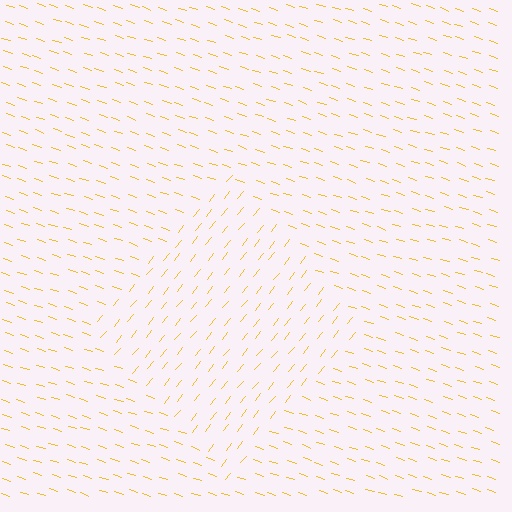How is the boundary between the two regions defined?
The boundary is defined purely by a change in line orientation (approximately 70 degrees difference). All lines are the same color and thickness.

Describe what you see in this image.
The image is filled with small yellow line segments. A diamond region in the image has lines oriented differently from the surrounding lines, creating a visible texture boundary.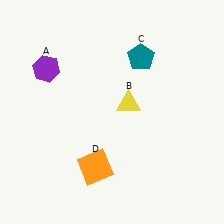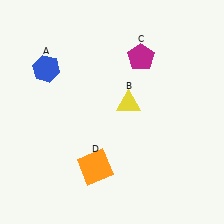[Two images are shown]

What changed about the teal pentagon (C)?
In Image 1, C is teal. In Image 2, it changed to magenta.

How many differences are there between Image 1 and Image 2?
There are 2 differences between the two images.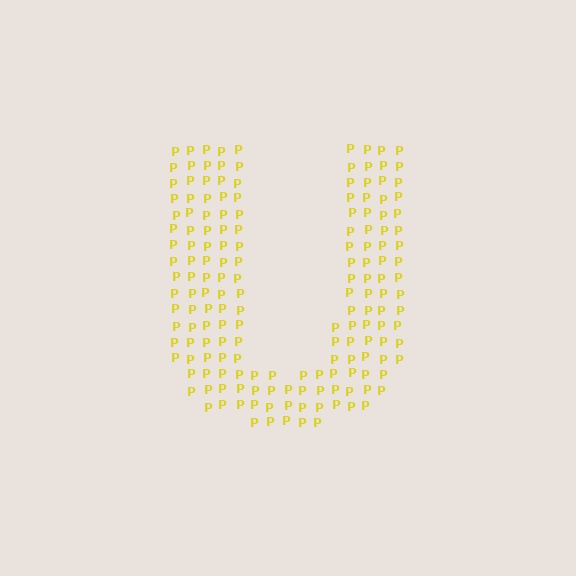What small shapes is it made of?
It is made of small letter P's.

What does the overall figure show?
The overall figure shows the letter U.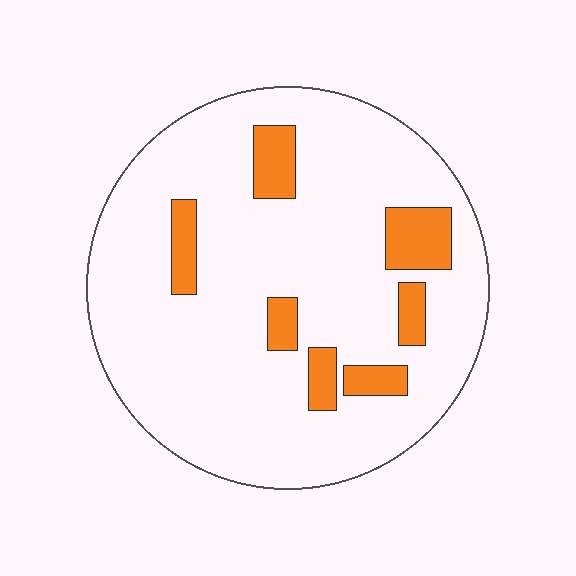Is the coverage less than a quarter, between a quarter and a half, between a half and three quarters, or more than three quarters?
Less than a quarter.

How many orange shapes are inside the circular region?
7.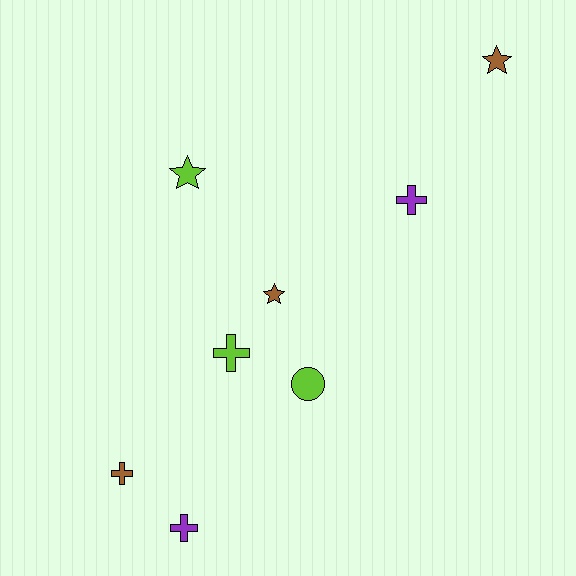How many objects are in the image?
There are 8 objects.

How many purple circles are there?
There are no purple circles.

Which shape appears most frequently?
Cross, with 4 objects.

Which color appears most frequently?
Brown, with 3 objects.